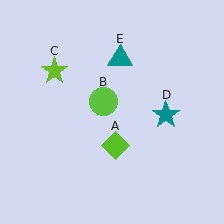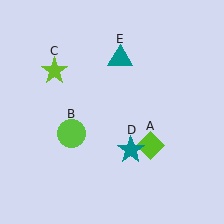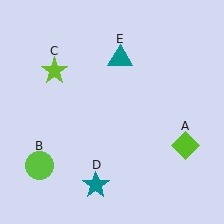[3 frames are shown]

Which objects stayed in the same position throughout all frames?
Lime star (object C) and teal triangle (object E) remained stationary.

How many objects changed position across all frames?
3 objects changed position: lime diamond (object A), lime circle (object B), teal star (object D).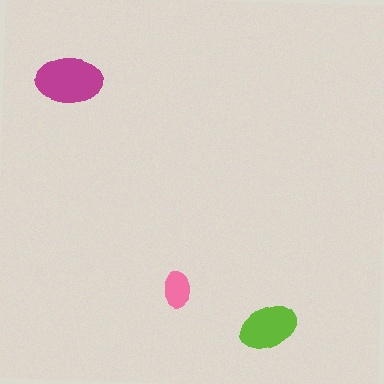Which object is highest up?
The magenta ellipse is topmost.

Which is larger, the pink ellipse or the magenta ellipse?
The magenta one.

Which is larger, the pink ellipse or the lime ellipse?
The lime one.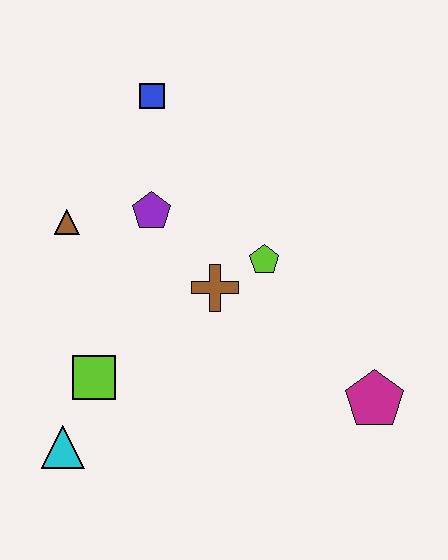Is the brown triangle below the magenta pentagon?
No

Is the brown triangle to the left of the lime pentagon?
Yes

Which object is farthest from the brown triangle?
The magenta pentagon is farthest from the brown triangle.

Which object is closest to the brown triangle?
The purple pentagon is closest to the brown triangle.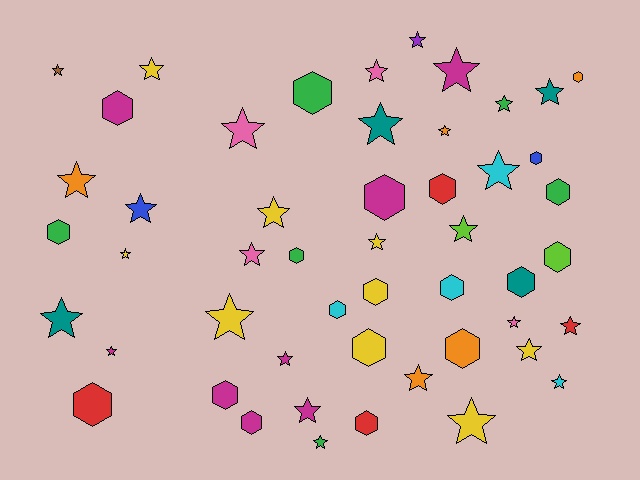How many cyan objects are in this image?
There are 4 cyan objects.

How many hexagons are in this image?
There are 20 hexagons.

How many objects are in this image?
There are 50 objects.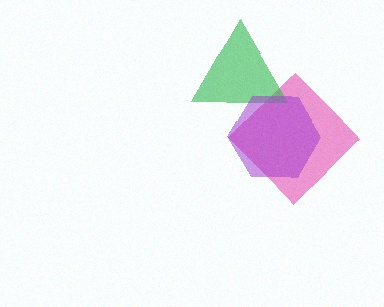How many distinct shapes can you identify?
There are 3 distinct shapes: a pink diamond, a green triangle, a purple hexagon.